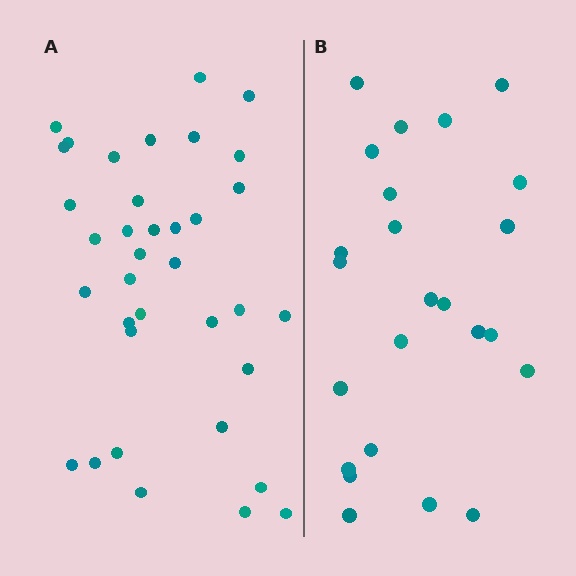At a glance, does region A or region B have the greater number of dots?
Region A (the left region) has more dots.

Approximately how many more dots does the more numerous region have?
Region A has roughly 12 or so more dots than region B.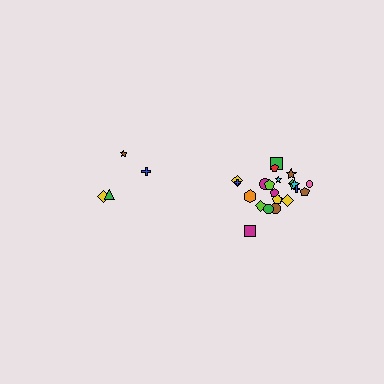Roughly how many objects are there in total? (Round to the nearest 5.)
Roughly 25 objects in total.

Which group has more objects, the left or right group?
The right group.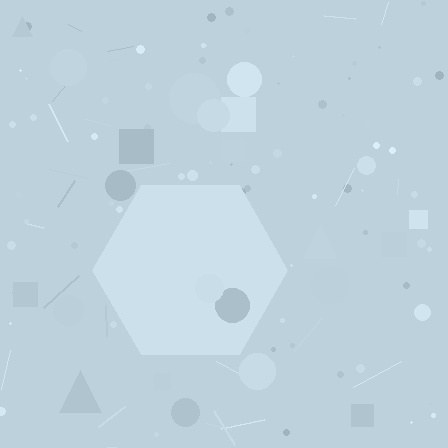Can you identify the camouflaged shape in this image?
The camouflaged shape is a hexagon.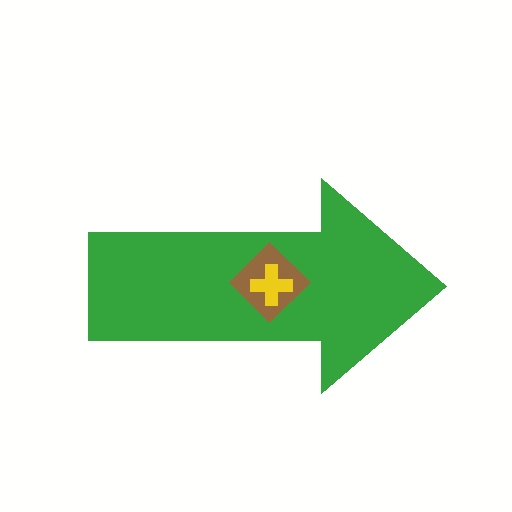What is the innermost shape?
The yellow cross.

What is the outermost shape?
The green arrow.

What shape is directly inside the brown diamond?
The yellow cross.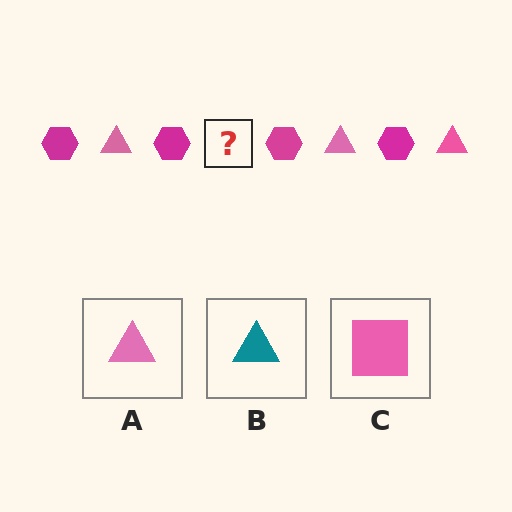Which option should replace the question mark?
Option A.